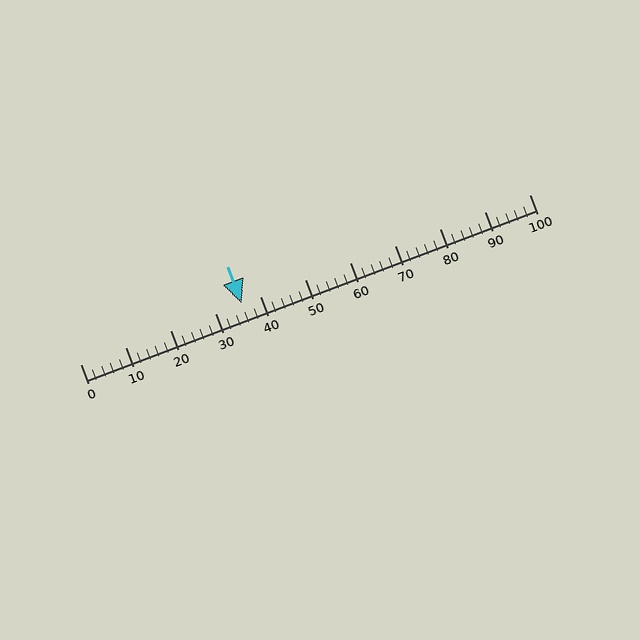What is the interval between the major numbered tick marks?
The major tick marks are spaced 10 units apart.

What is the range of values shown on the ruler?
The ruler shows values from 0 to 100.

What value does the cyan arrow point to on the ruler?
The cyan arrow points to approximately 36.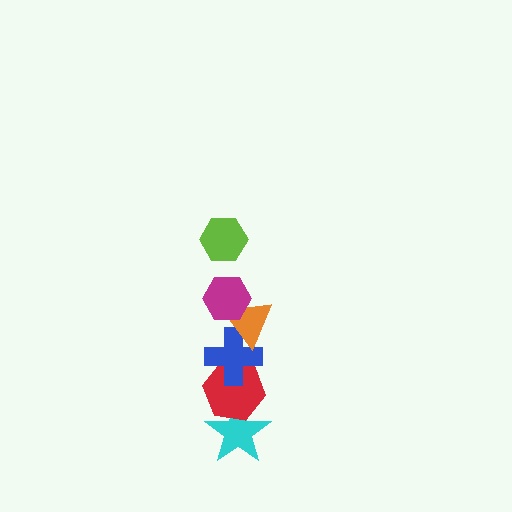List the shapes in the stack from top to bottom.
From top to bottom: the lime hexagon, the magenta hexagon, the orange triangle, the blue cross, the red hexagon, the cyan star.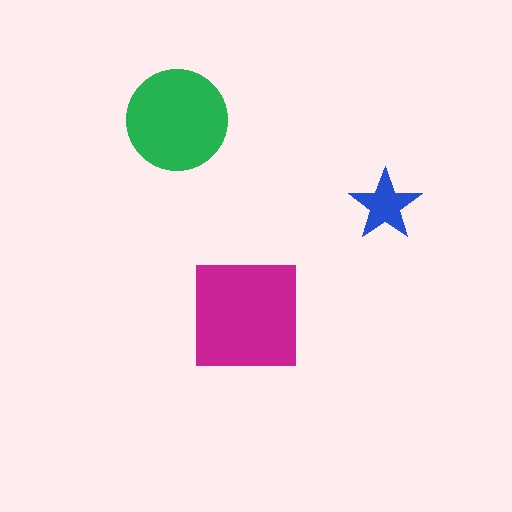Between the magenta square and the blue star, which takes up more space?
The magenta square.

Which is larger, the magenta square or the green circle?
The magenta square.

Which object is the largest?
The magenta square.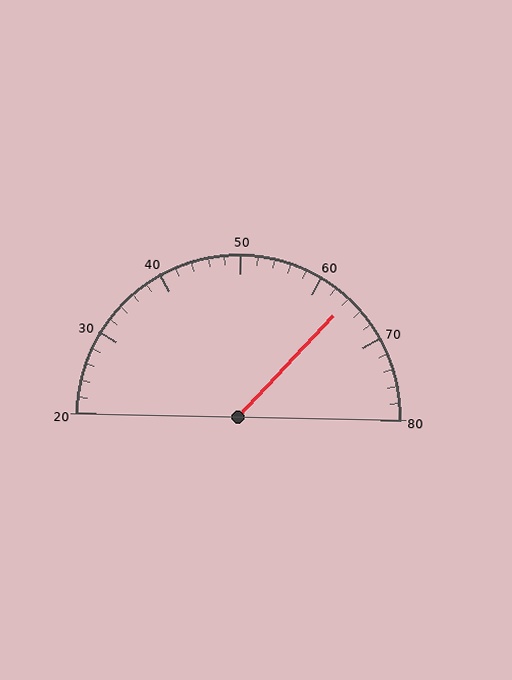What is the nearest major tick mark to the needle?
The nearest major tick mark is 60.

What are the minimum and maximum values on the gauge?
The gauge ranges from 20 to 80.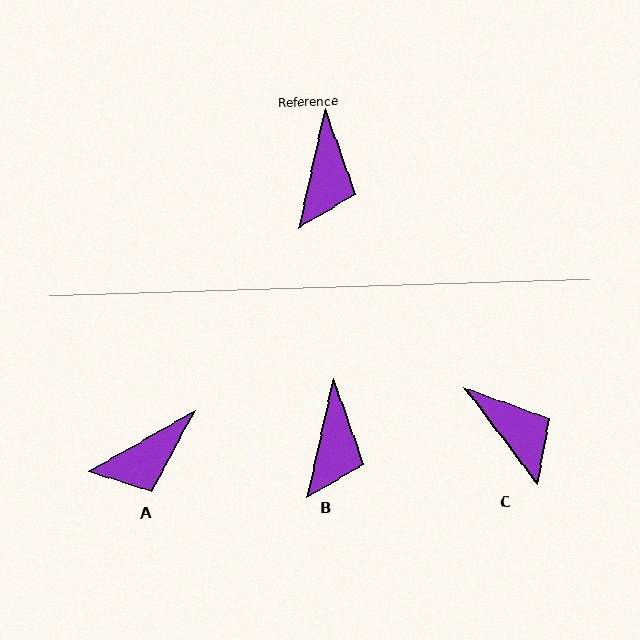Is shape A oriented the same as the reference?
No, it is off by about 48 degrees.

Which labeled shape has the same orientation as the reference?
B.